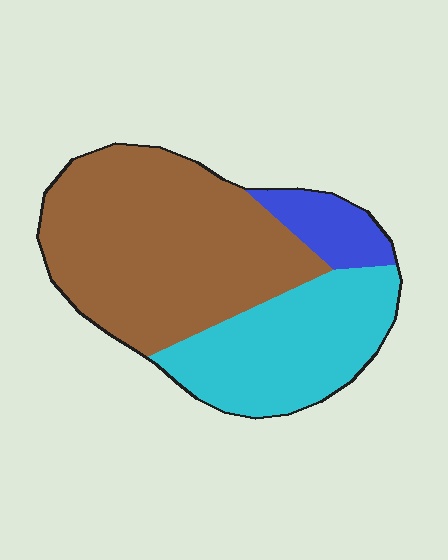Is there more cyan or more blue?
Cyan.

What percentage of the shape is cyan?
Cyan covers 33% of the shape.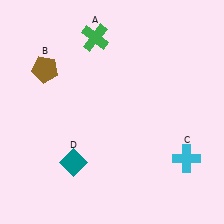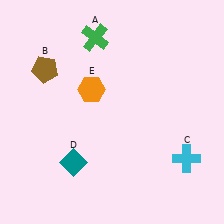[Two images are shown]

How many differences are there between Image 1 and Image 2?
There is 1 difference between the two images.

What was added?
An orange hexagon (E) was added in Image 2.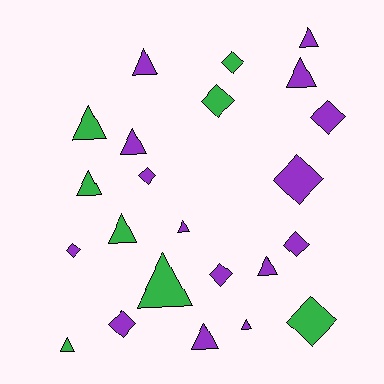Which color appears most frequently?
Purple, with 15 objects.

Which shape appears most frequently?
Triangle, with 13 objects.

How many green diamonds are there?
There are 3 green diamonds.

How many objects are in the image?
There are 23 objects.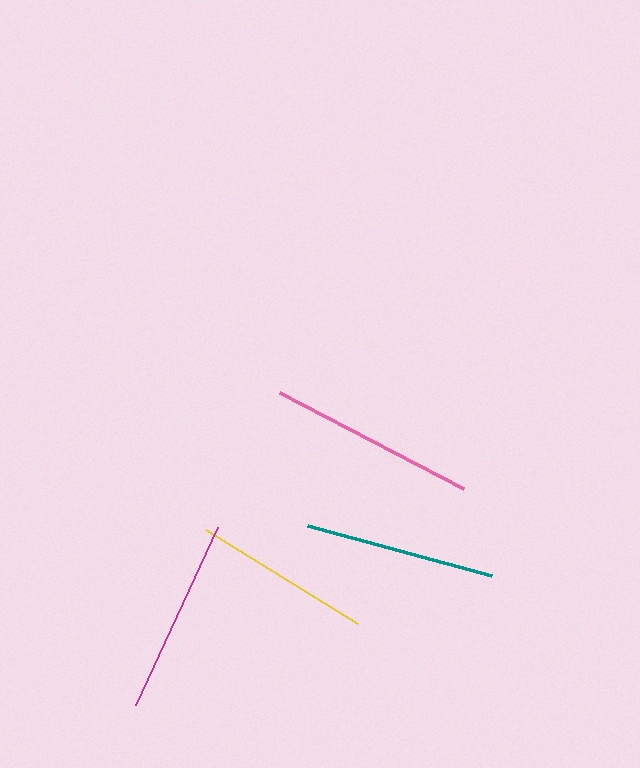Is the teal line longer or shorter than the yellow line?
The teal line is longer than the yellow line.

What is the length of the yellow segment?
The yellow segment is approximately 179 pixels long.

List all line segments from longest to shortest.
From longest to shortest: pink, magenta, teal, yellow.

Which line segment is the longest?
The pink line is the longest at approximately 208 pixels.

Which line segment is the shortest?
The yellow line is the shortest at approximately 179 pixels.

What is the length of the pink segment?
The pink segment is approximately 208 pixels long.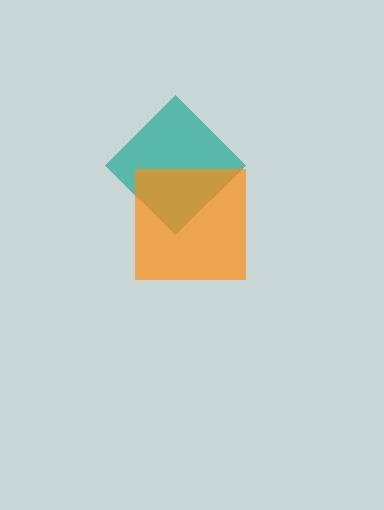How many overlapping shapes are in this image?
There are 2 overlapping shapes in the image.